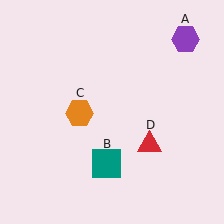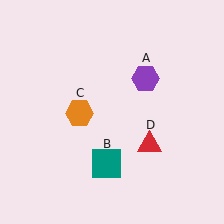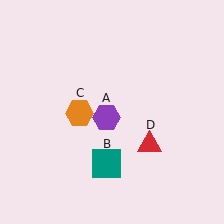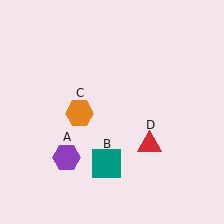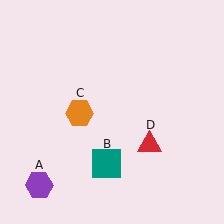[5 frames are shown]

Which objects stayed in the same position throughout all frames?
Teal square (object B) and orange hexagon (object C) and red triangle (object D) remained stationary.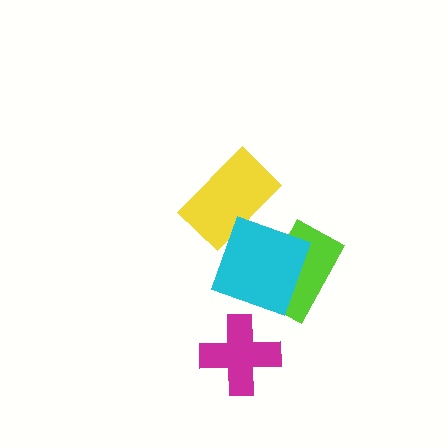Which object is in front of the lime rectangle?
The cyan square is in front of the lime rectangle.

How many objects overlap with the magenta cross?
0 objects overlap with the magenta cross.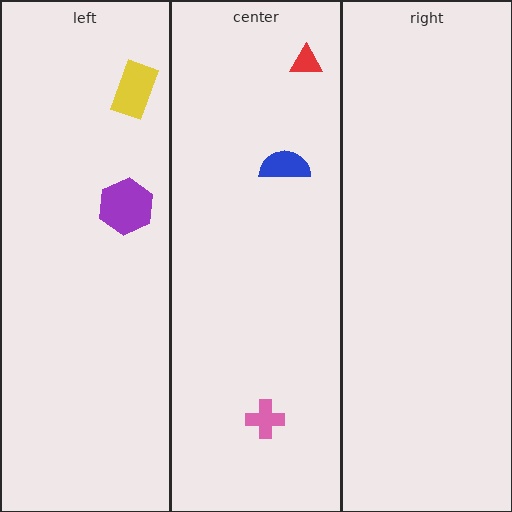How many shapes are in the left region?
2.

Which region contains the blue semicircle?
The center region.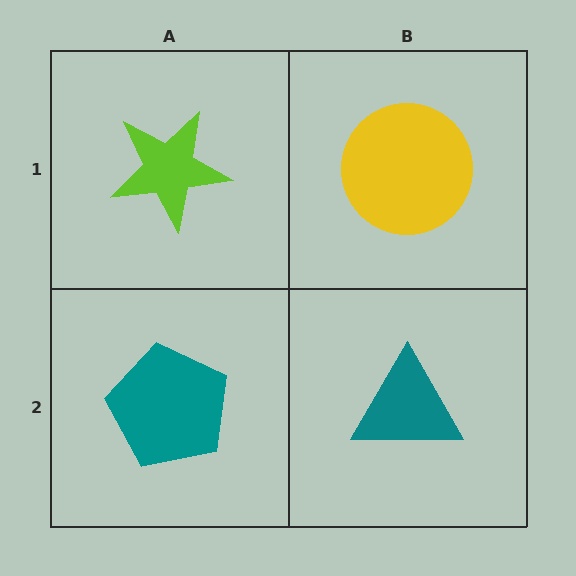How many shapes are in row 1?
2 shapes.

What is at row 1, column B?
A yellow circle.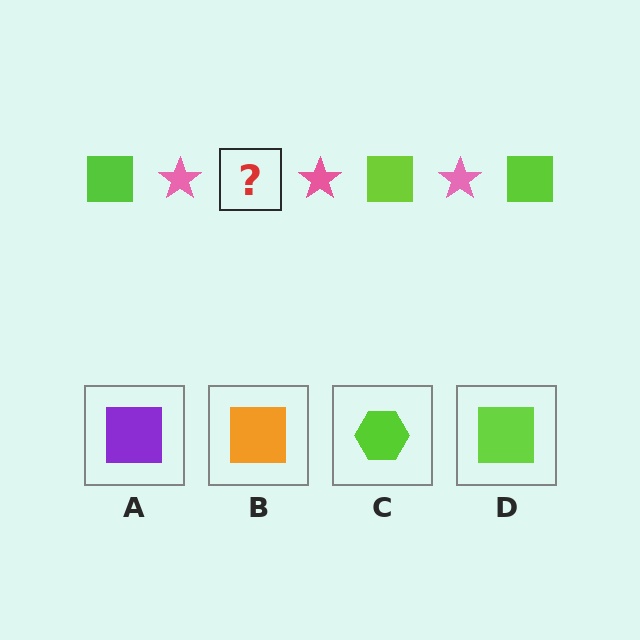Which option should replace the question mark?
Option D.